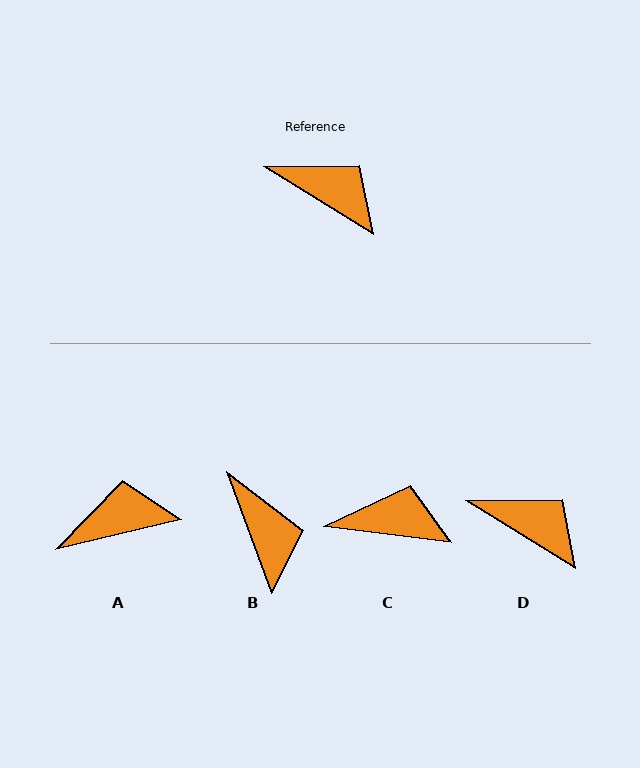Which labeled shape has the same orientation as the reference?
D.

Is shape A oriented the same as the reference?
No, it is off by about 46 degrees.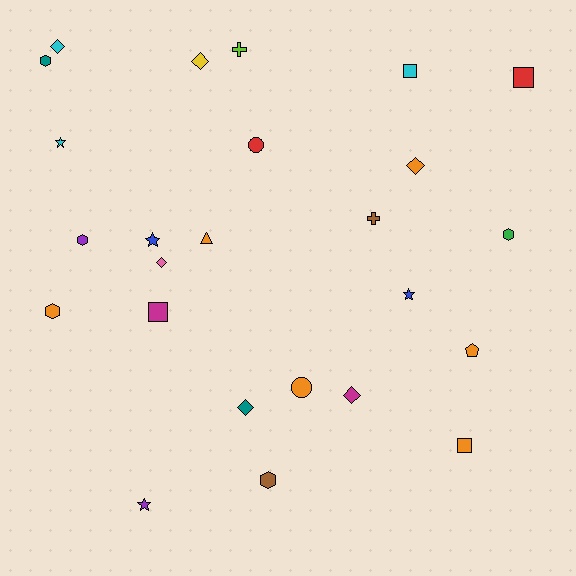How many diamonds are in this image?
There are 6 diamonds.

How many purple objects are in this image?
There are 2 purple objects.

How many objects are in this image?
There are 25 objects.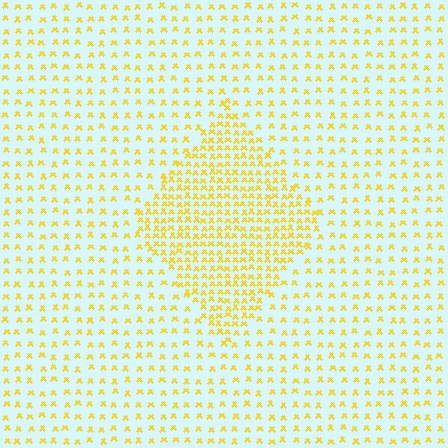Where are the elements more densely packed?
The elements are more densely packed inside the diamond boundary.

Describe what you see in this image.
The image contains small yellow elements arranged at two different densities. A diamond-shaped region is visible where the elements are more densely packed than the surrounding area.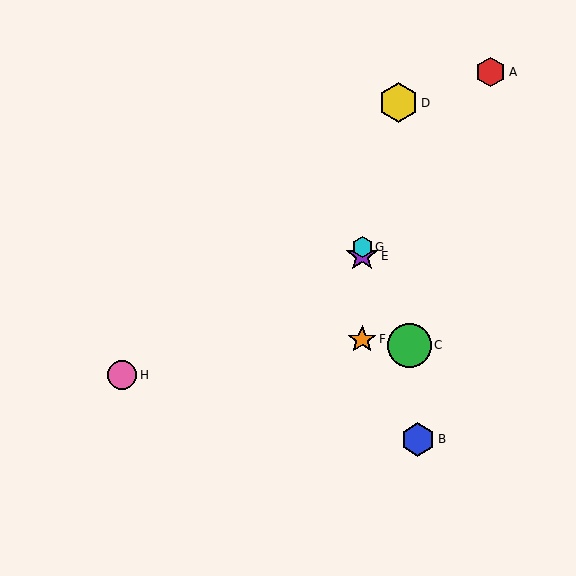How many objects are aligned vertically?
3 objects (E, F, G) are aligned vertically.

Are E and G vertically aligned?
Yes, both are at x≈362.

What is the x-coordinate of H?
Object H is at x≈122.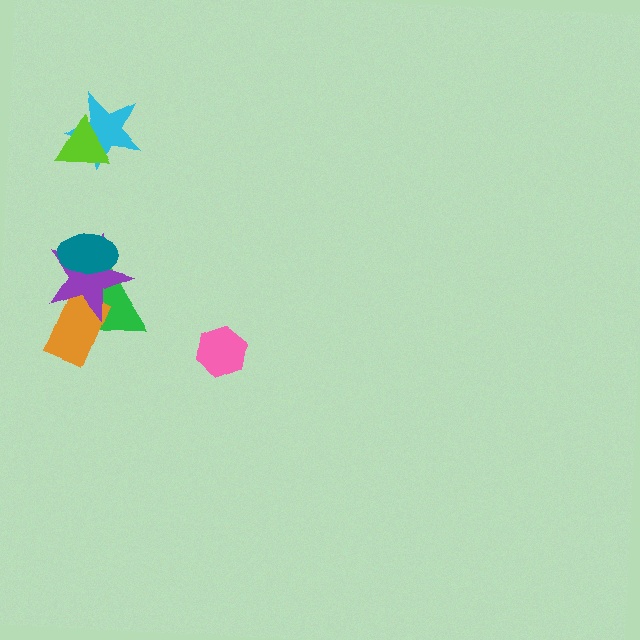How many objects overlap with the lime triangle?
1 object overlaps with the lime triangle.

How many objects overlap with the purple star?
3 objects overlap with the purple star.